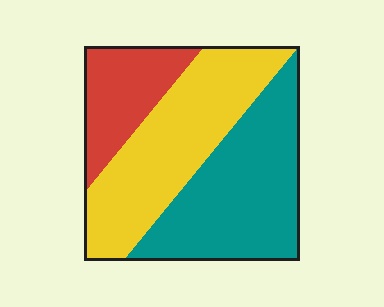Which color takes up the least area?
Red, at roughly 20%.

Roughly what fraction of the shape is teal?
Teal takes up about two fifths (2/5) of the shape.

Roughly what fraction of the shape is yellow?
Yellow takes up between a quarter and a half of the shape.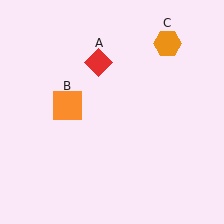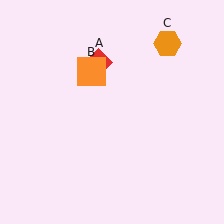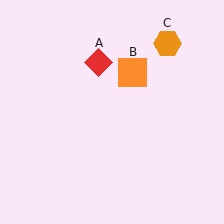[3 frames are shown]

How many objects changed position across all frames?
1 object changed position: orange square (object B).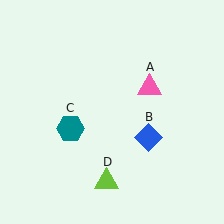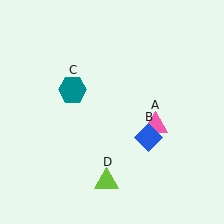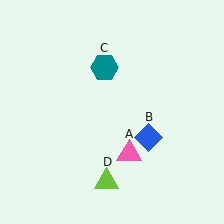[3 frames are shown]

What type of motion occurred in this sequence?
The pink triangle (object A), teal hexagon (object C) rotated clockwise around the center of the scene.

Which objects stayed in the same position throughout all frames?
Blue diamond (object B) and lime triangle (object D) remained stationary.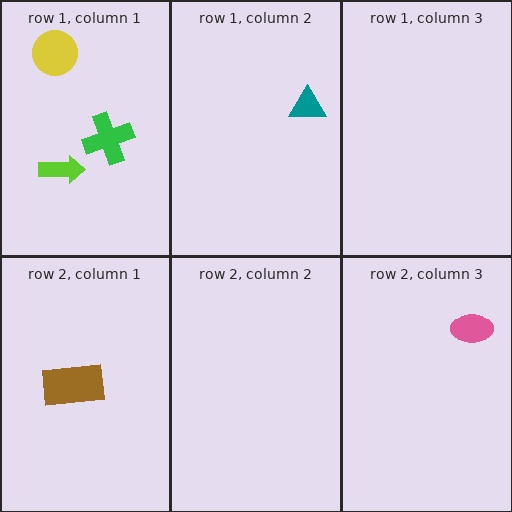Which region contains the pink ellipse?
The row 2, column 3 region.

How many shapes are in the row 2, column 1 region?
1.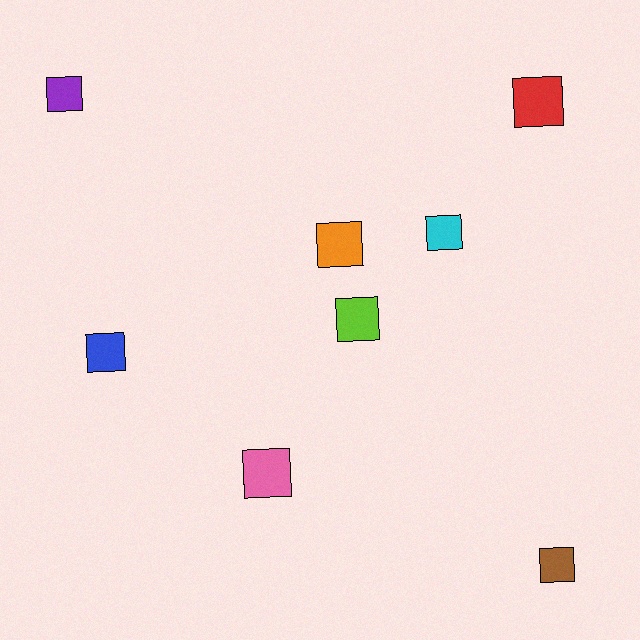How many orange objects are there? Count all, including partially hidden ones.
There is 1 orange object.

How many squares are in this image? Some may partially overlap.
There are 8 squares.